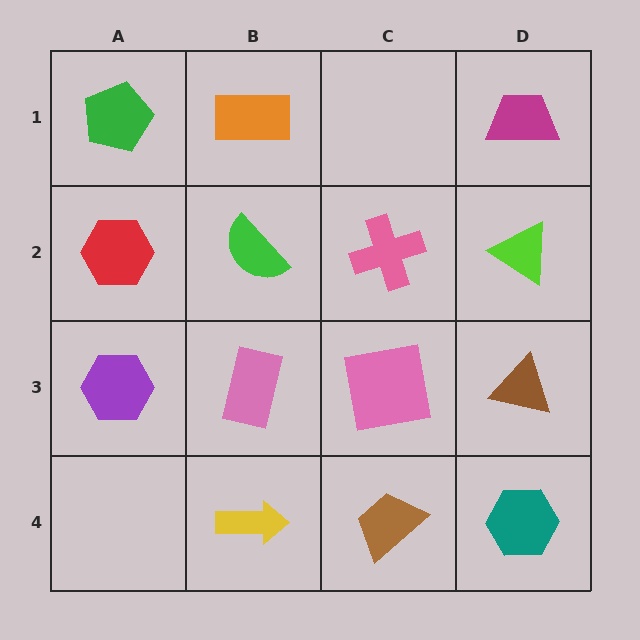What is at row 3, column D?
A brown triangle.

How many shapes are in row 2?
4 shapes.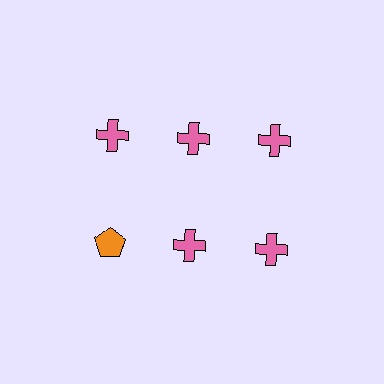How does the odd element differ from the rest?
It differs in both color (orange instead of pink) and shape (pentagon instead of cross).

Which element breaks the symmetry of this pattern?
The orange pentagon in the second row, leftmost column breaks the symmetry. All other shapes are pink crosses.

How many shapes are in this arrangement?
There are 6 shapes arranged in a grid pattern.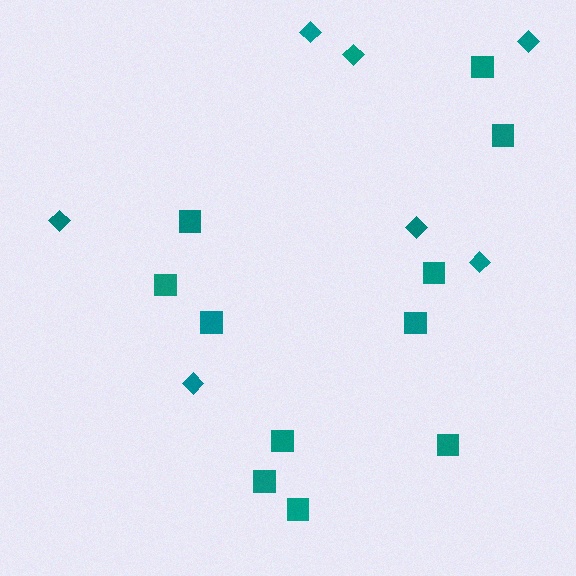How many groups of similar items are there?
There are 2 groups: one group of diamonds (7) and one group of squares (11).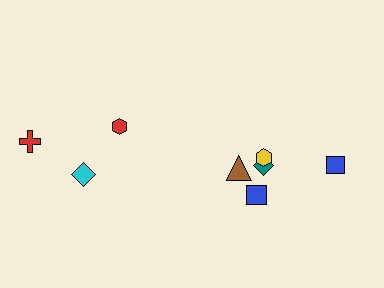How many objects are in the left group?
There are 3 objects.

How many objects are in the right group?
There are 5 objects.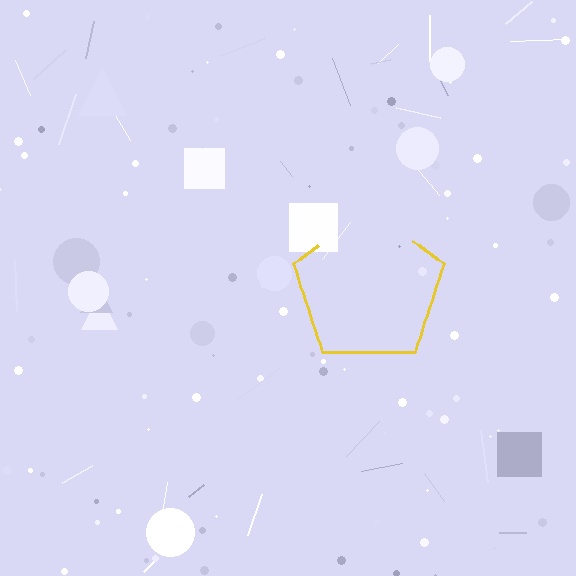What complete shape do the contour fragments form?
The contour fragments form a pentagon.